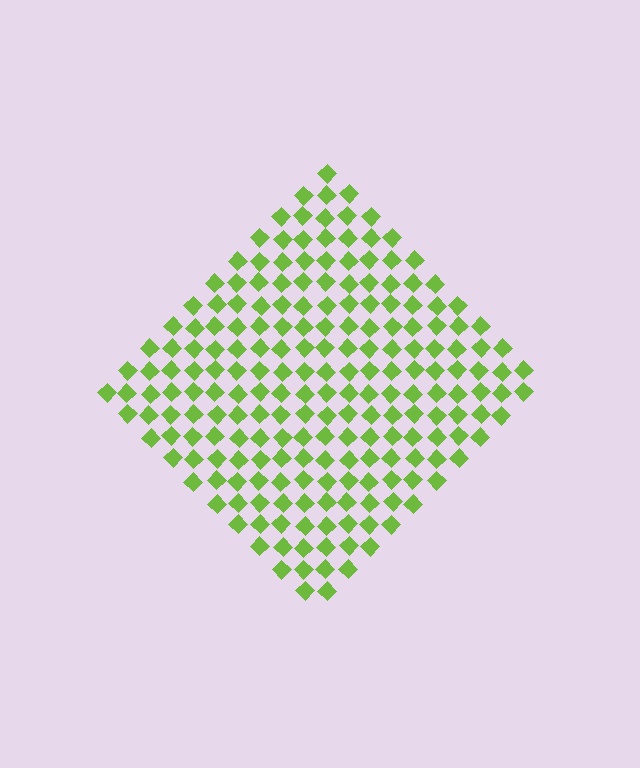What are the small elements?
The small elements are diamonds.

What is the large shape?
The large shape is a diamond.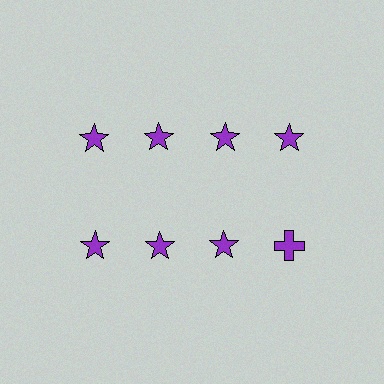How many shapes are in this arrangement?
There are 8 shapes arranged in a grid pattern.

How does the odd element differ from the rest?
It has a different shape: cross instead of star.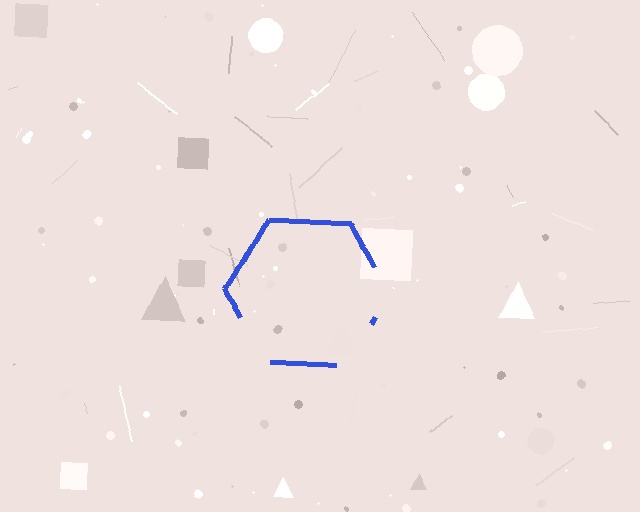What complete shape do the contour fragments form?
The contour fragments form a hexagon.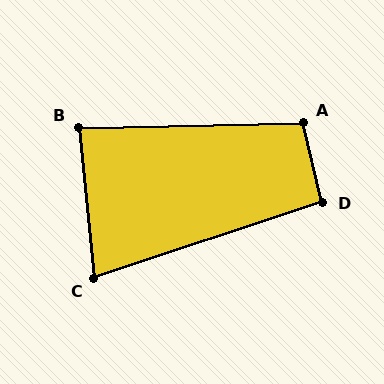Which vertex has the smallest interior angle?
C, at approximately 77 degrees.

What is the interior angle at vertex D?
Approximately 95 degrees (approximately right).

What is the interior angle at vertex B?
Approximately 85 degrees (approximately right).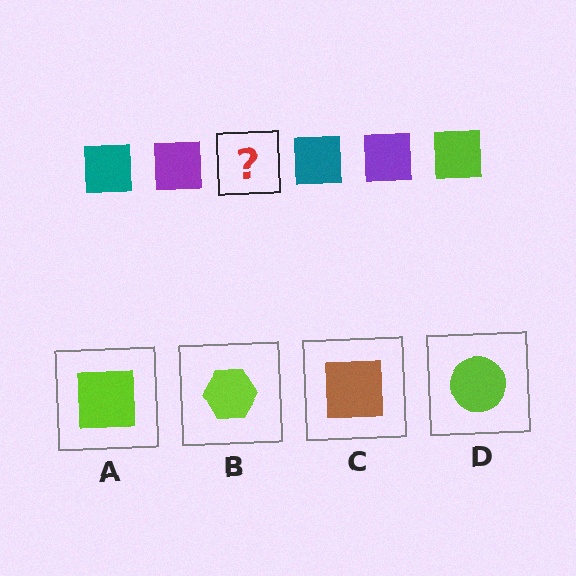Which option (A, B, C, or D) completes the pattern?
A.